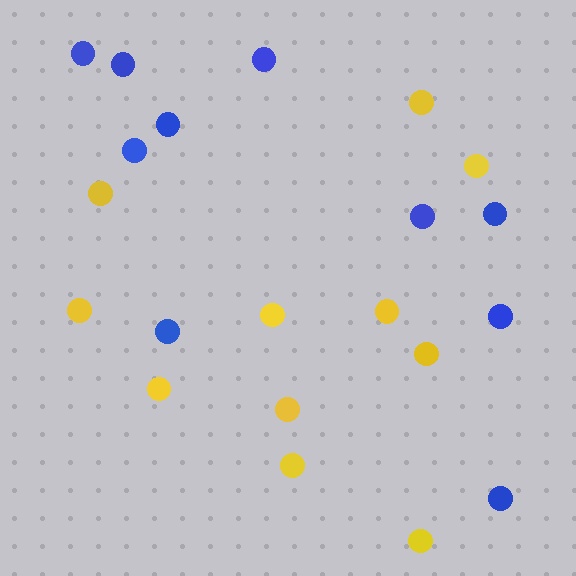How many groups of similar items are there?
There are 2 groups: one group of yellow circles (11) and one group of blue circles (10).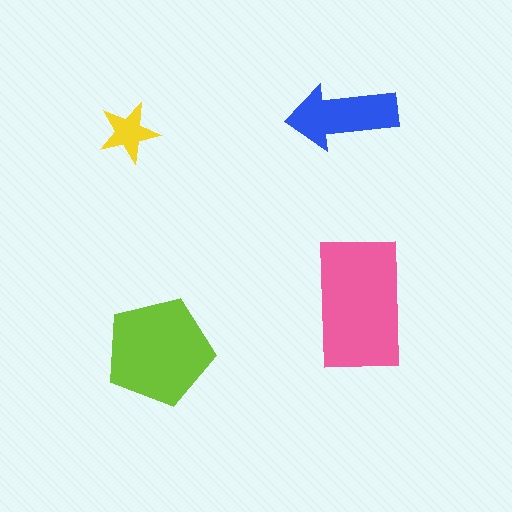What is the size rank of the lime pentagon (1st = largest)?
2nd.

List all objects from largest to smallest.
The pink rectangle, the lime pentagon, the blue arrow, the yellow star.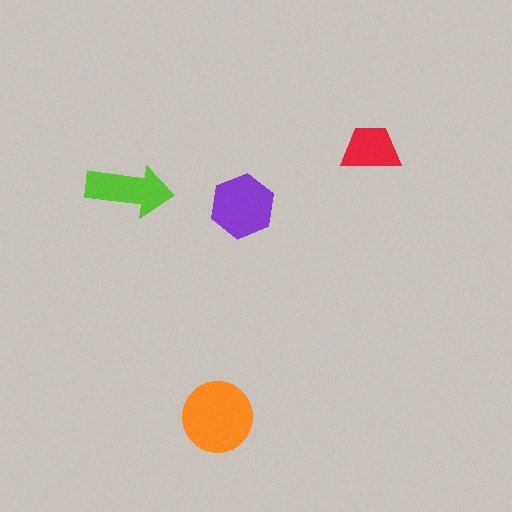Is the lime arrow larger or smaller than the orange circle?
Smaller.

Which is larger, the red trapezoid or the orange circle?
The orange circle.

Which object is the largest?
The orange circle.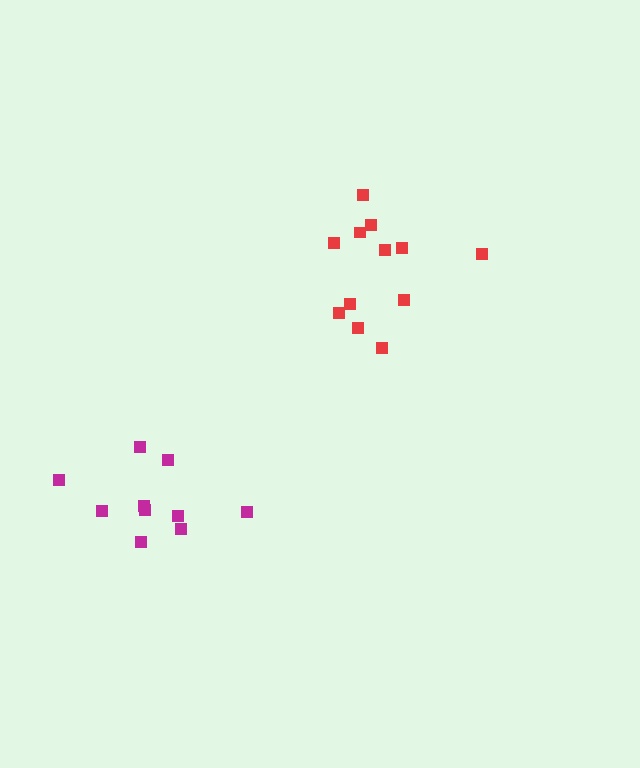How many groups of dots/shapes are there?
There are 2 groups.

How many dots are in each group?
Group 1: 12 dots, Group 2: 10 dots (22 total).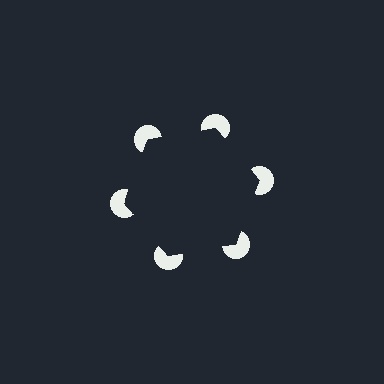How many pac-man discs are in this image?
There are 6 — one at each vertex of the illusory hexagon.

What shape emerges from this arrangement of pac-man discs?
An illusory hexagon — its edges are inferred from the aligned wedge cuts in the pac-man discs, not physically drawn.